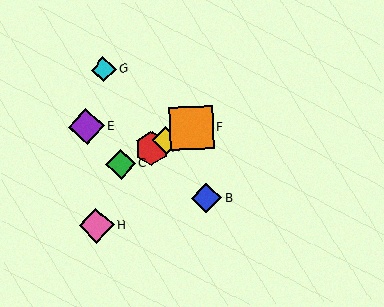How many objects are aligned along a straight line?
4 objects (A, C, D, F) are aligned along a straight line.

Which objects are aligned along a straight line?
Objects A, C, D, F are aligned along a straight line.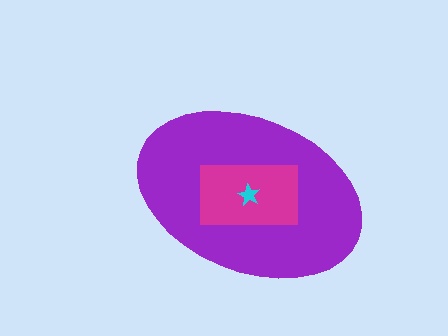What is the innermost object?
The cyan star.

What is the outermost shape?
The purple ellipse.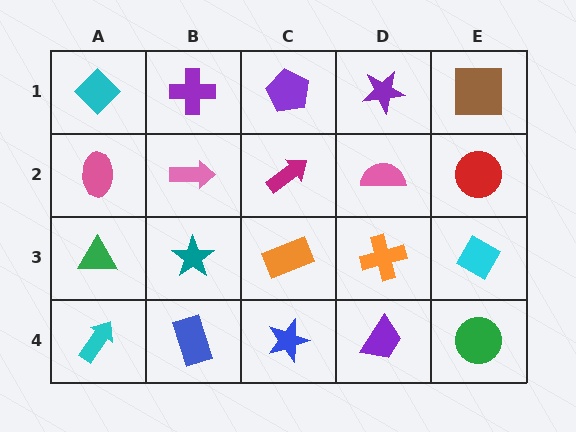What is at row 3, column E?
A cyan diamond.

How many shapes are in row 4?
5 shapes.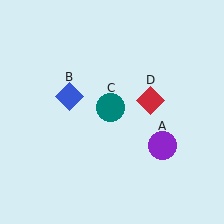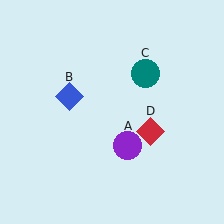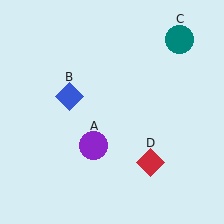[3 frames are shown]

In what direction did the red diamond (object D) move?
The red diamond (object D) moved down.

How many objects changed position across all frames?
3 objects changed position: purple circle (object A), teal circle (object C), red diamond (object D).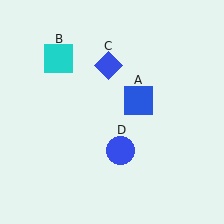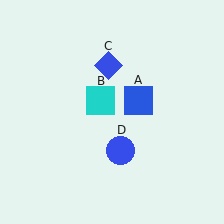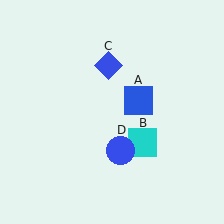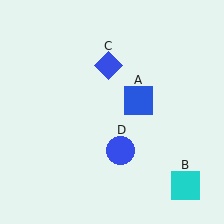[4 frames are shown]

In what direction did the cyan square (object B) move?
The cyan square (object B) moved down and to the right.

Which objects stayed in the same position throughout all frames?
Blue square (object A) and blue diamond (object C) and blue circle (object D) remained stationary.